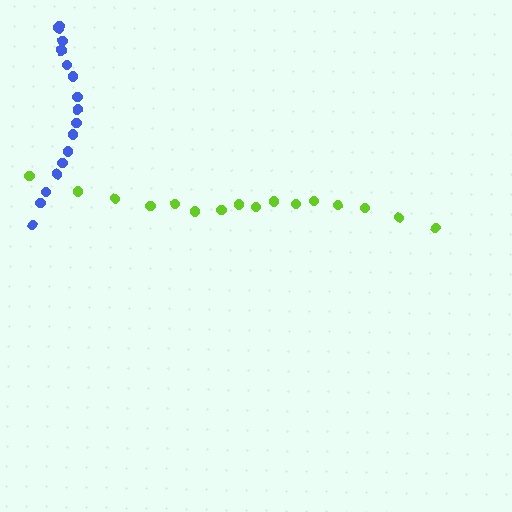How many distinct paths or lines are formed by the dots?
There are 2 distinct paths.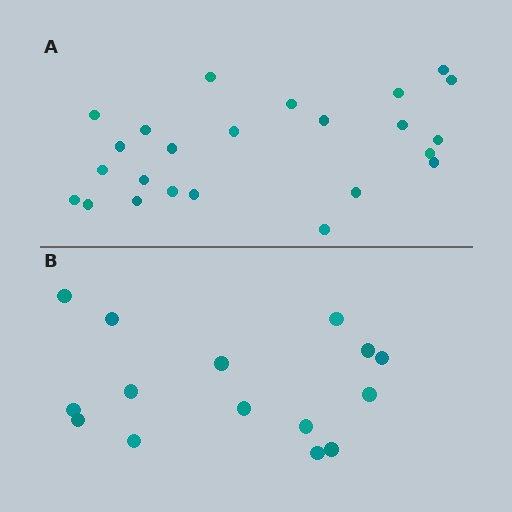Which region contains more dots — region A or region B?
Region A (the top region) has more dots.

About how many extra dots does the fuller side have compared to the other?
Region A has roughly 8 or so more dots than region B.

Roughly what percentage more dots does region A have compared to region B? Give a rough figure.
About 60% more.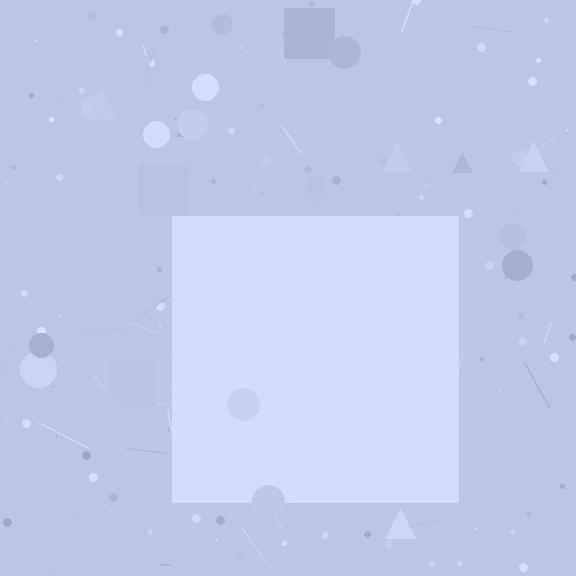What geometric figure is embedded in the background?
A square is embedded in the background.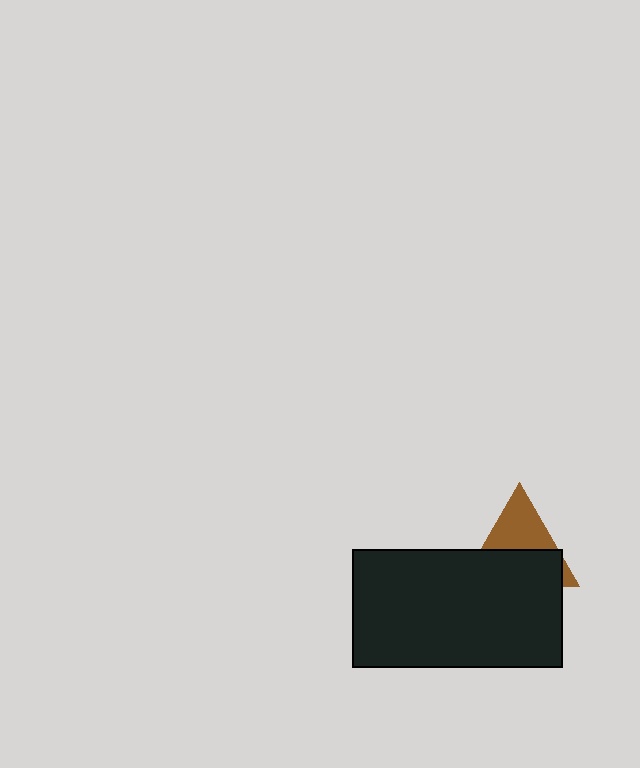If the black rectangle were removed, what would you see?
You would see the complete brown triangle.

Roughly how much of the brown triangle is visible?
A small part of it is visible (roughly 45%).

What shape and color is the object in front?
The object in front is a black rectangle.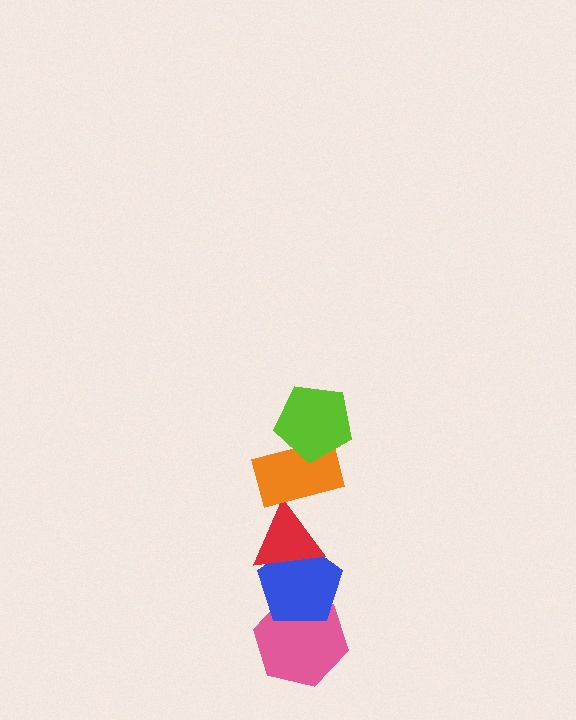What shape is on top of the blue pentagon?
The red triangle is on top of the blue pentagon.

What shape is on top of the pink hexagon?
The blue pentagon is on top of the pink hexagon.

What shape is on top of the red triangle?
The orange rectangle is on top of the red triangle.